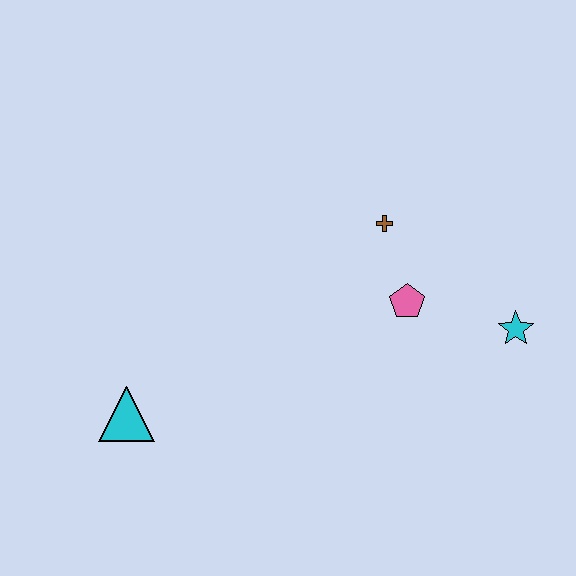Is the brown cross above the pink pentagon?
Yes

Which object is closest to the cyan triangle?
The pink pentagon is closest to the cyan triangle.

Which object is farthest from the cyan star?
The cyan triangle is farthest from the cyan star.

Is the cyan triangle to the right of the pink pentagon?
No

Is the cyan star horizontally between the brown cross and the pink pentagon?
No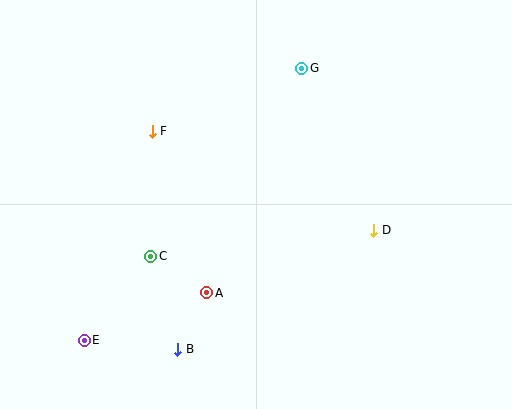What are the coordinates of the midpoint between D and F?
The midpoint between D and F is at (263, 181).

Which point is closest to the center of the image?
Point A at (207, 293) is closest to the center.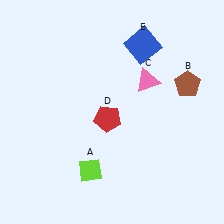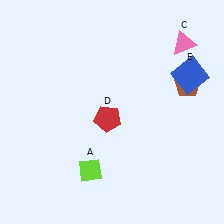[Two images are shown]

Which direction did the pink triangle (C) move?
The pink triangle (C) moved up.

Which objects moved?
The objects that moved are: the pink triangle (C), the blue square (E).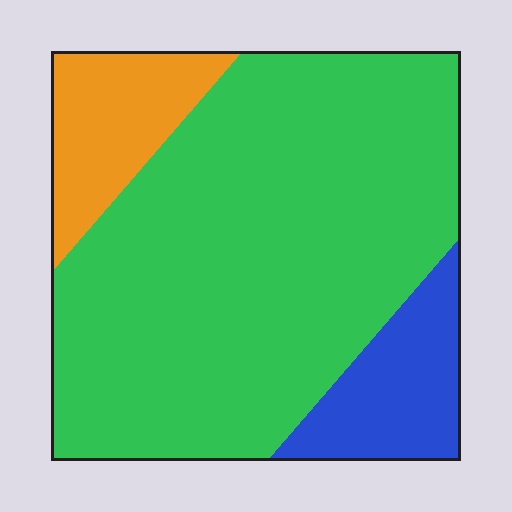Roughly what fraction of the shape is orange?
Orange takes up about one eighth (1/8) of the shape.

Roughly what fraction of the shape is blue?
Blue takes up less than a quarter of the shape.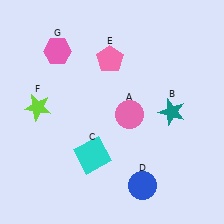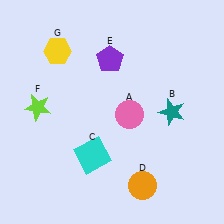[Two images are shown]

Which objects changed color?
D changed from blue to orange. E changed from pink to purple. G changed from pink to yellow.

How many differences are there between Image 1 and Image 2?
There are 3 differences between the two images.